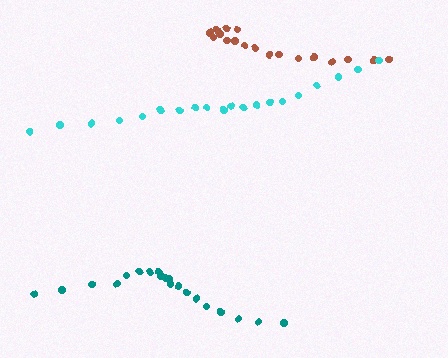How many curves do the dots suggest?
There are 3 distinct paths.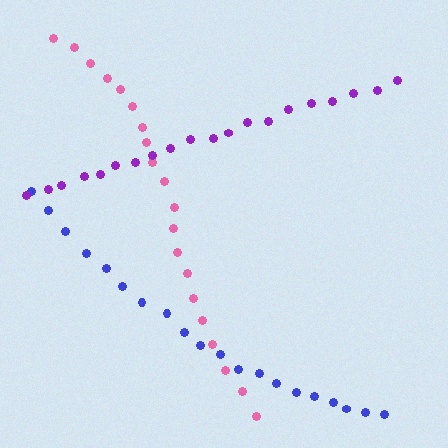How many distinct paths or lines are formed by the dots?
There are 3 distinct paths.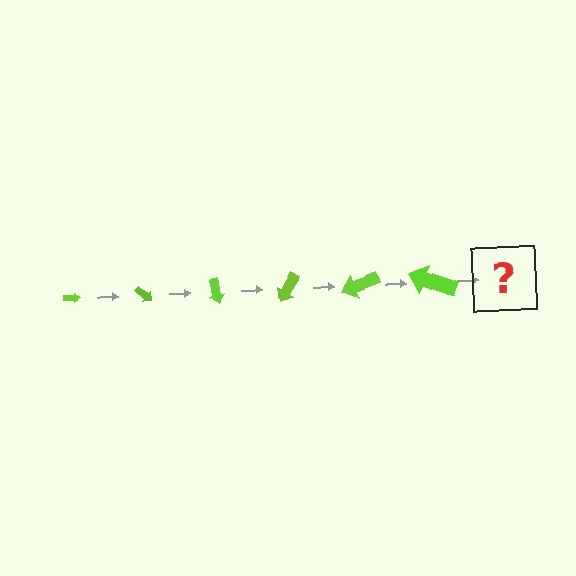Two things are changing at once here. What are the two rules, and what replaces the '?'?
The two rules are that the arrow grows larger each step and it rotates 40 degrees each step. The '?' should be an arrow, larger than the previous one and rotated 240 degrees from the start.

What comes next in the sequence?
The next element should be an arrow, larger than the previous one and rotated 240 degrees from the start.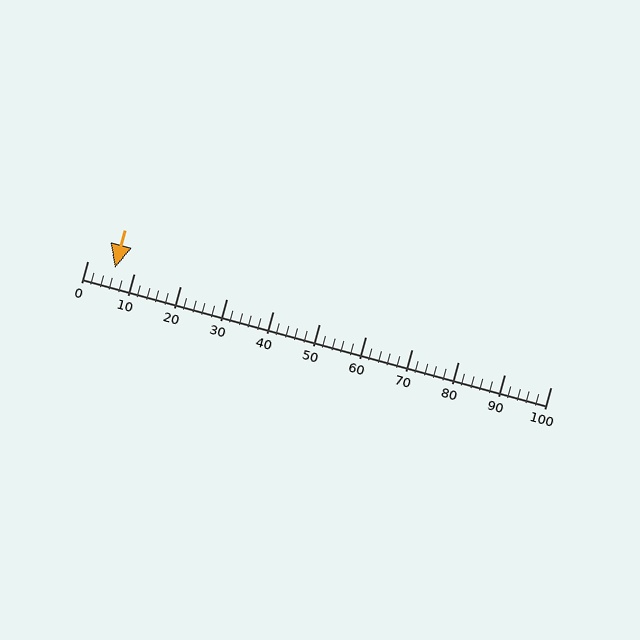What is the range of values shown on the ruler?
The ruler shows values from 0 to 100.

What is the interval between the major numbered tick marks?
The major tick marks are spaced 10 units apart.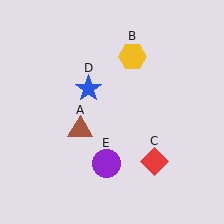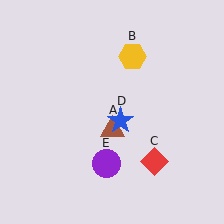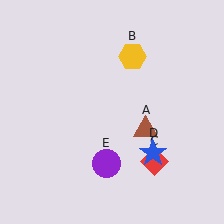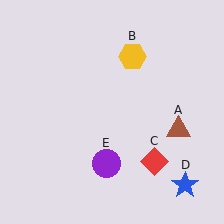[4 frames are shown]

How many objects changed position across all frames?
2 objects changed position: brown triangle (object A), blue star (object D).